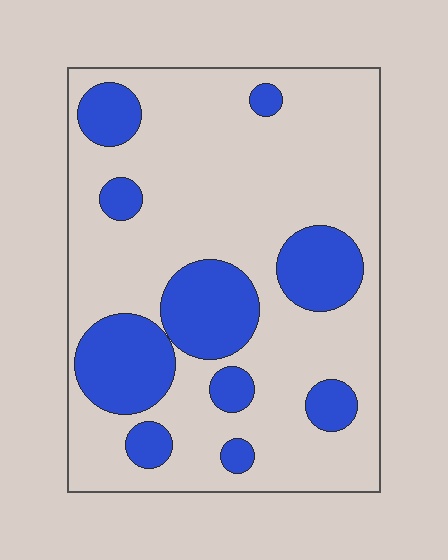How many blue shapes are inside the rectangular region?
10.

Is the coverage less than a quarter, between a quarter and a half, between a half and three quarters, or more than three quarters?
Between a quarter and a half.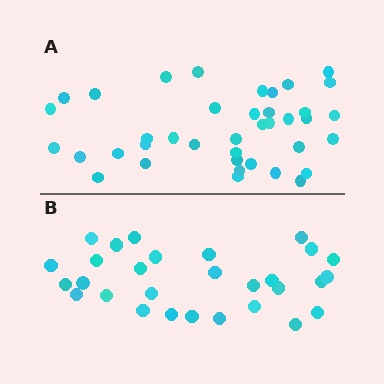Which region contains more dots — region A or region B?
Region A (the top region) has more dots.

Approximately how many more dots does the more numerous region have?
Region A has roughly 10 or so more dots than region B.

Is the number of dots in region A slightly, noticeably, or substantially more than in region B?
Region A has noticeably more, but not dramatically so. The ratio is roughly 1.3 to 1.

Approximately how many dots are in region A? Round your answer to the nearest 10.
About 40 dots. (The exact count is 39, which rounds to 40.)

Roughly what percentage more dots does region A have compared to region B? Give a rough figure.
About 35% more.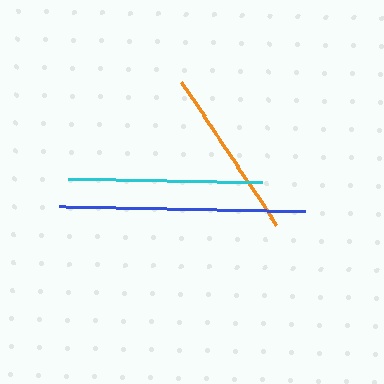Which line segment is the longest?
The blue line is the longest at approximately 246 pixels.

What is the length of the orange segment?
The orange segment is approximately 171 pixels long.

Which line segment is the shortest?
The orange line is the shortest at approximately 171 pixels.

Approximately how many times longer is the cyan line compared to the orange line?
The cyan line is approximately 1.1 times the length of the orange line.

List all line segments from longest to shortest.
From longest to shortest: blue, cyan, orange.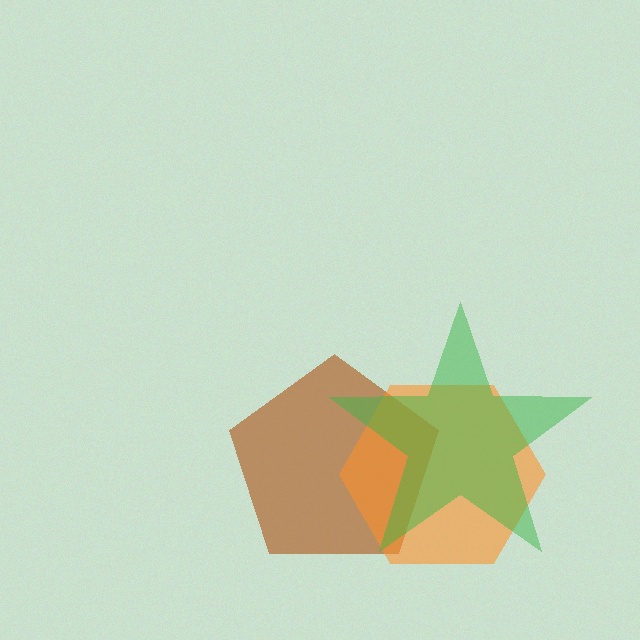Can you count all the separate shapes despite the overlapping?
Yes, there are 3 separate shapes.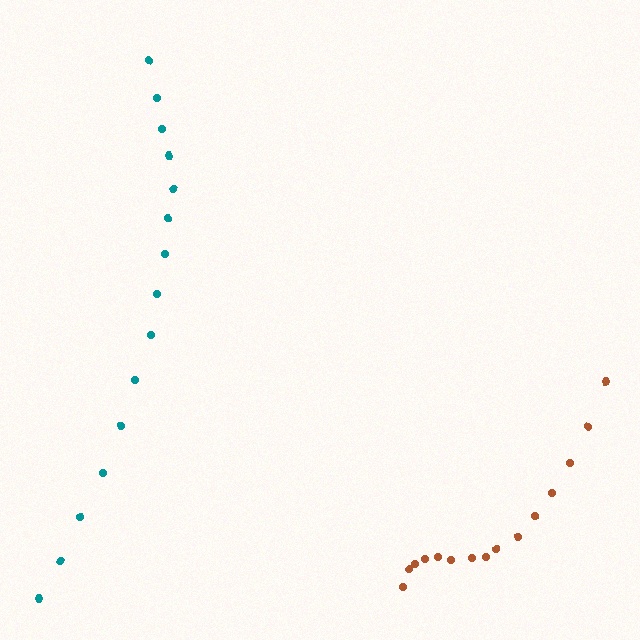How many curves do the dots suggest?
There are 2 distinct paths.